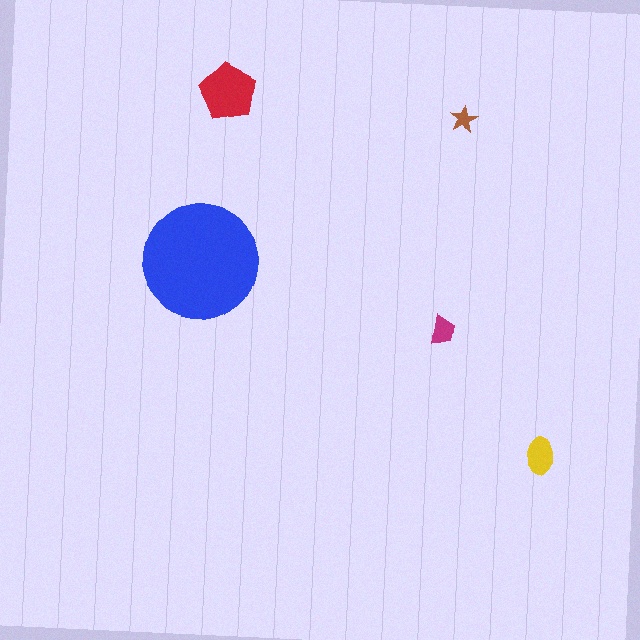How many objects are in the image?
There are 5 objects in the image.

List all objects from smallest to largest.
The brown star, the magenta trapezoid, the yellow ellipse, the red pentagon, the blue circle.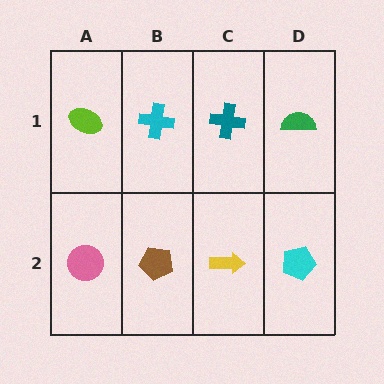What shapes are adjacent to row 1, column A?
A pink circle (row 2, column A), a cyan cross (row 1, column B).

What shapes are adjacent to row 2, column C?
A teal cross (row 1, column C), a brown pentagon (row 2, column B), a cyan pentagon (row 2, column D).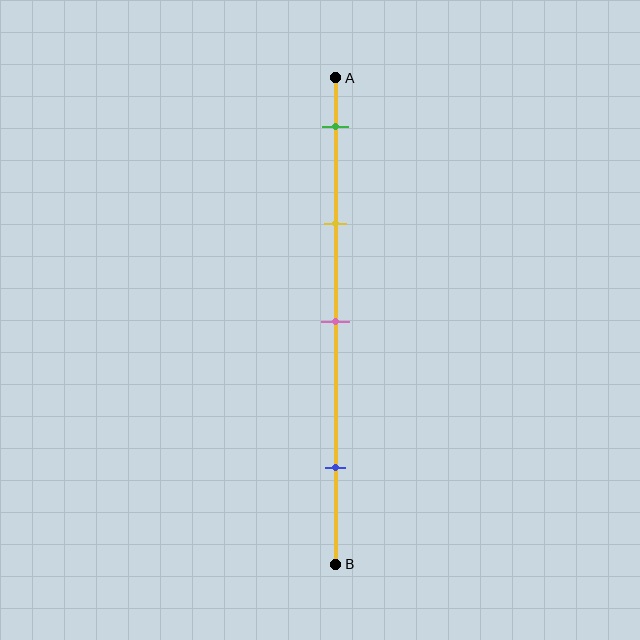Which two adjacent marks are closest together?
The green and yellow marks are the closest adjacent pair.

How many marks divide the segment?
There are 4 marks dividing the segment.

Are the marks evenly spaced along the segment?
No, the marks are not evenly spaced.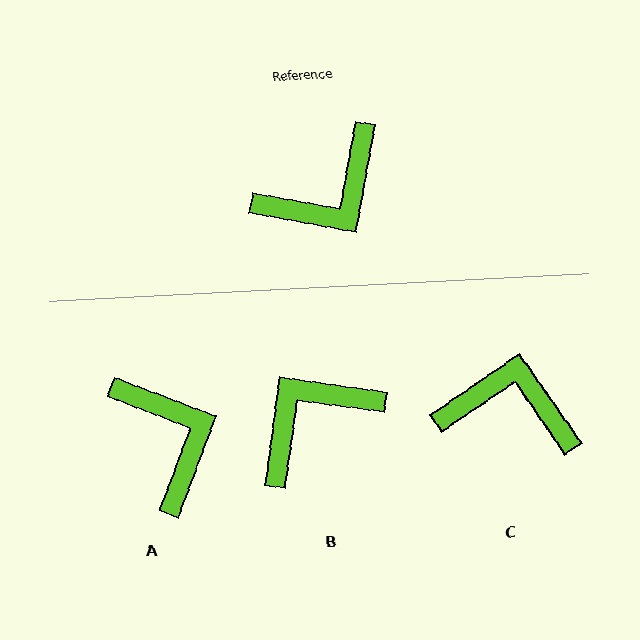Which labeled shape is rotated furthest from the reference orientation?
B, about 178 degrees away.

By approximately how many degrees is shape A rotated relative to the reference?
Approximately 79 degrees counter-clockwise.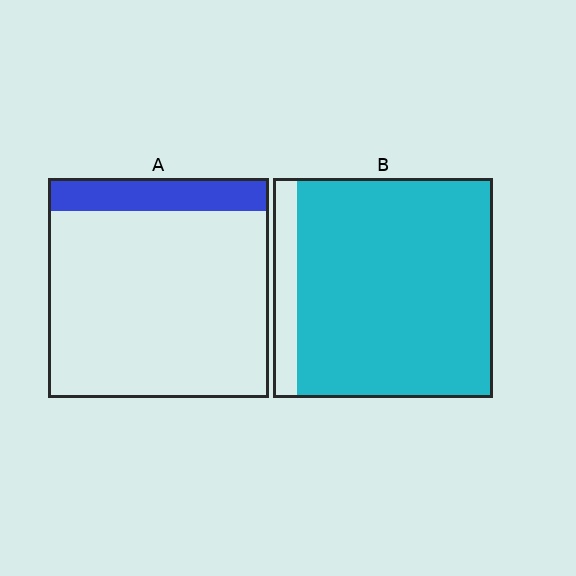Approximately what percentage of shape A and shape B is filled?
A is approximately 15% and B is approximately 90%.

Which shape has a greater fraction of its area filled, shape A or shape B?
Shape B.